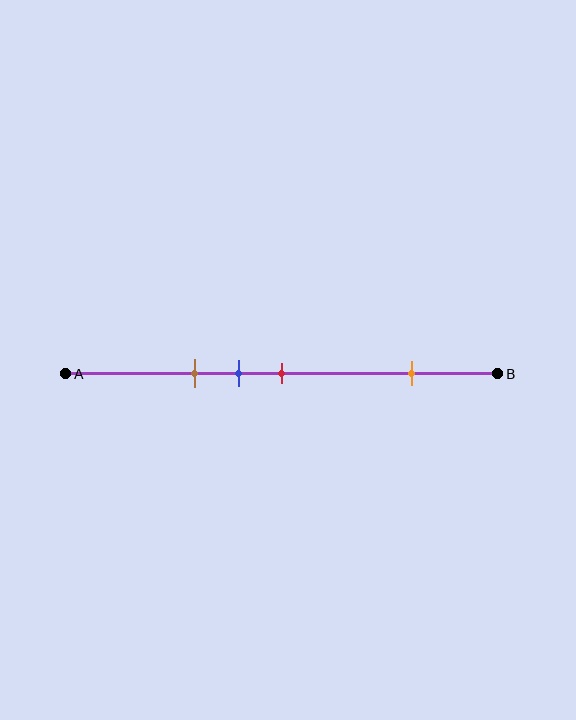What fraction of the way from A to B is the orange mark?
The orange mark is approximately 80% (0.8) of the way from A to B.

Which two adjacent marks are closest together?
The blue and red marks are the closest adjacent pair.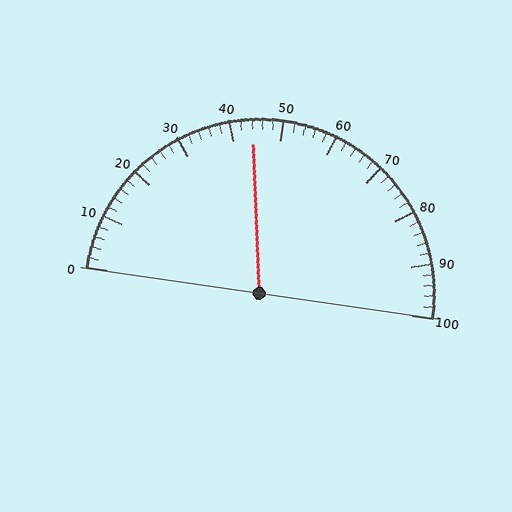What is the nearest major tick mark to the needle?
The nearest major tick mark is 40.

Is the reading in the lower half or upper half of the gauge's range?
The reading is in the lower half of the range (0 to 100).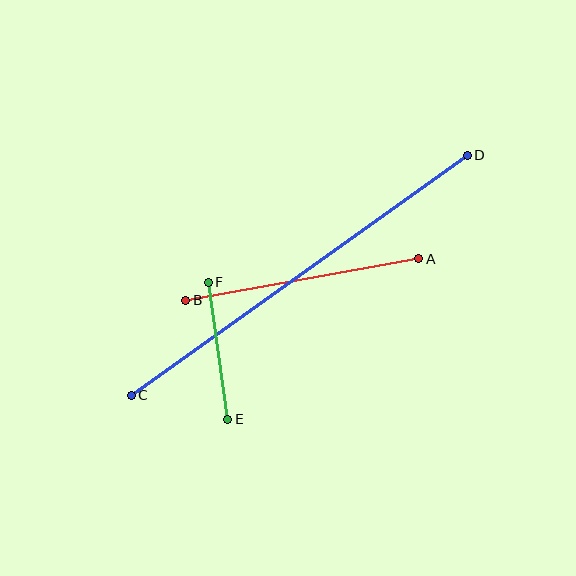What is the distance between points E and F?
The distance is approximately 139 pixels.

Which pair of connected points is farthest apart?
Points C and D are farthest apart.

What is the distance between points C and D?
The distance is approximately 413 pixels.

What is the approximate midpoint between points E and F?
The midpoint is at approximately (218, 351) pixels.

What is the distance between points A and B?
The distance is approximately 237 pixels.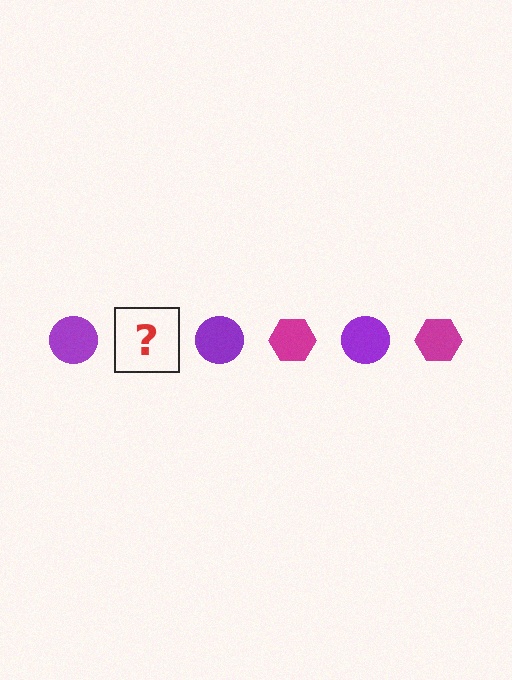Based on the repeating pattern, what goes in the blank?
The blank should be a magenta hexagon.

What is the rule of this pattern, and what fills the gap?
The rule is that the pattern alternates between purple circle and magenta hexagon. The gap should be filled with a magenta hexagon.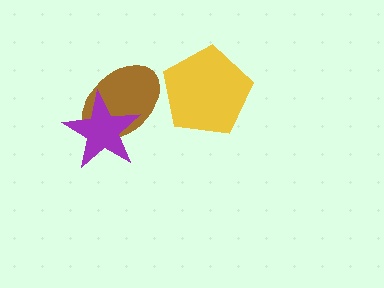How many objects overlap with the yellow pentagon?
0 objects overlap with the yellow pentagon.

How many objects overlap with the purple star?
1 object overlaps with the purple star.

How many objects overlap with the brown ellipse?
1 object overlaps with the brown ellipse.